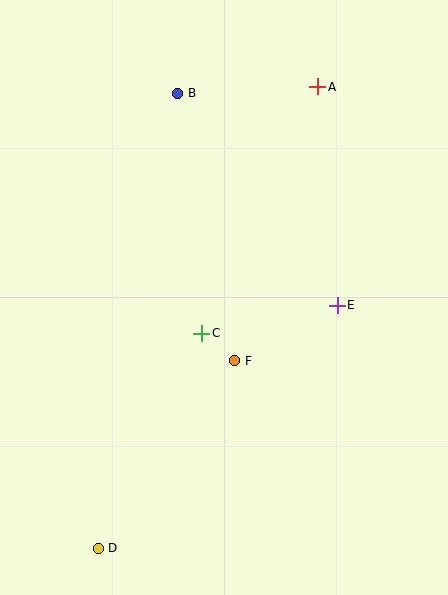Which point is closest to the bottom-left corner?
Point D is closest to the bottom-left corner.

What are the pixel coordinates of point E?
Point E is at (337, 305).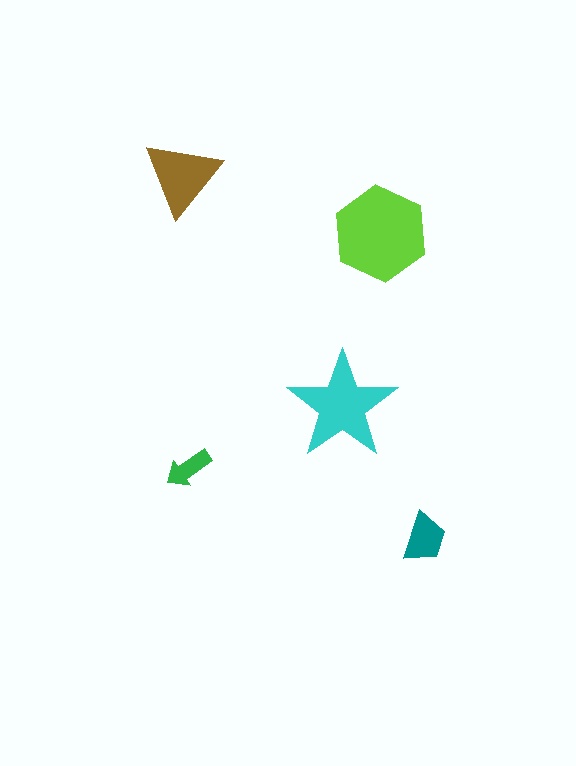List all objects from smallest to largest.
The green arrow, the teal trapezoid, the brown triangle, the cyan star, the lime hexagon.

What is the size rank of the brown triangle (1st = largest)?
3rd.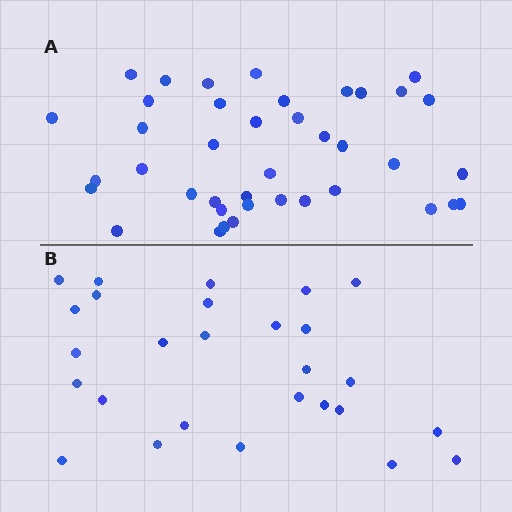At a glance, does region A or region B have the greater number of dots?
Region A (the top region) has more dots.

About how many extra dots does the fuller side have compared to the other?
Region A has approximately 15 more dots than region B.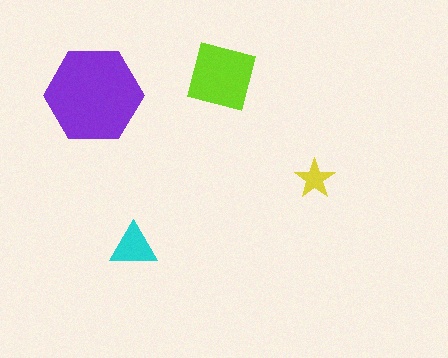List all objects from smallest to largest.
The yellow star, the cyan triangle, the lime diamond, the purple hexagon.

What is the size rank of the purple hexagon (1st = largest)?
1st.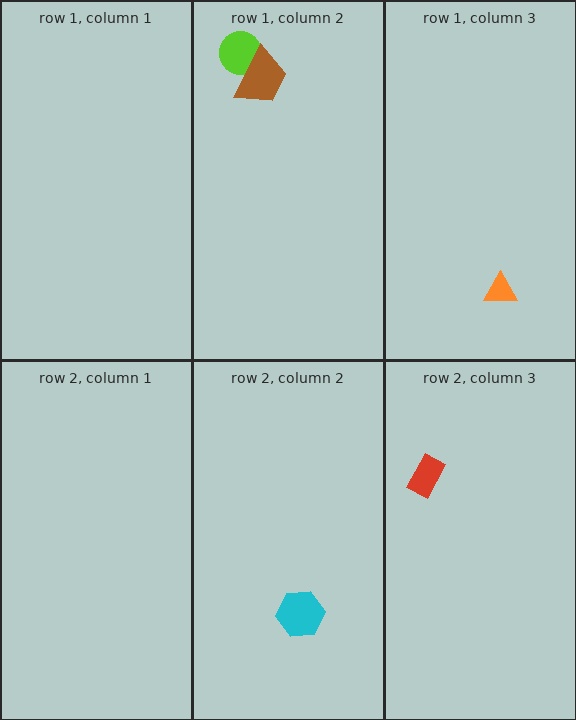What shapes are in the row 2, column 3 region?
The red rectangle.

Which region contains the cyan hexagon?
The row 2, column 2 region.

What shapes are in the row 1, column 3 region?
The orange triangle.